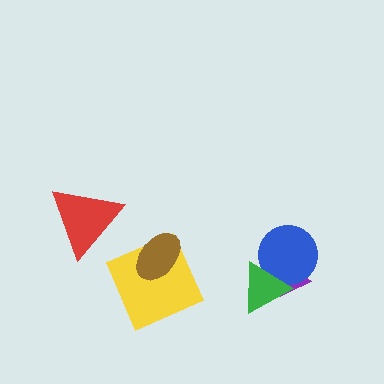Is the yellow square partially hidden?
Yes, it is partially covered by another shape.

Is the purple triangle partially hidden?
Yes, it is partially covered by another shape.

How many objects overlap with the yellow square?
1 object overlaps with the yellow square.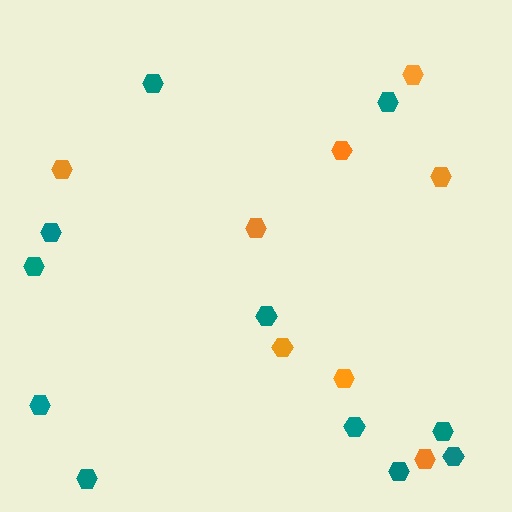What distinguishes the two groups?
There are 2 groups: one group of orange hexagons (8) and one group of teal hexagons (11).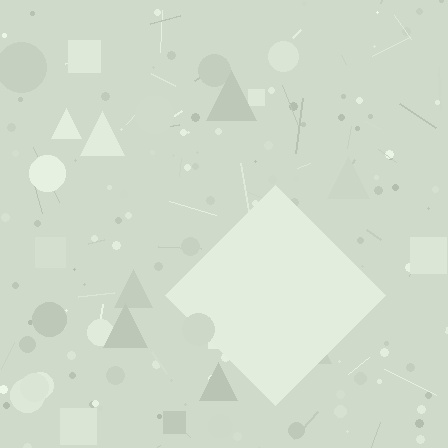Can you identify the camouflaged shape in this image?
The camouflaged shape is a diamond.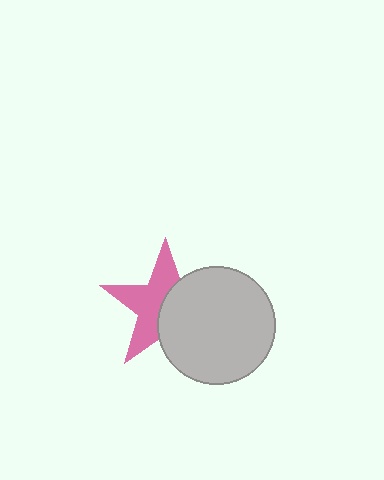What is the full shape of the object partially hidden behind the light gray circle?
The partially hidden object is a pink star.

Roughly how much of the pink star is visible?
About half of it is visible (roughly 53%).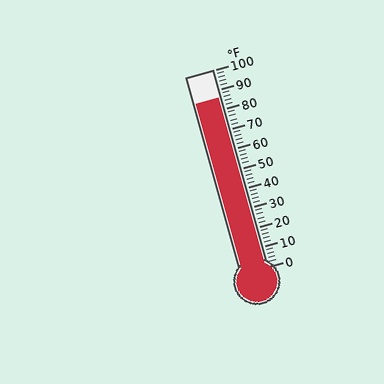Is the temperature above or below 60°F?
The temperature is above 60°F.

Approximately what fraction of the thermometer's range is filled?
The thermometer is filled to approximately 85% of its range.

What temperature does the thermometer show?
The thermometer shows approximately 86°F.